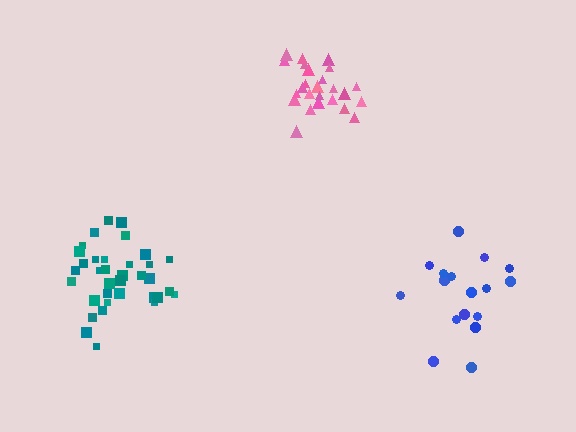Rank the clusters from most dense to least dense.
pink, teal, blue.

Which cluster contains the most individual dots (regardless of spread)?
Teal (35).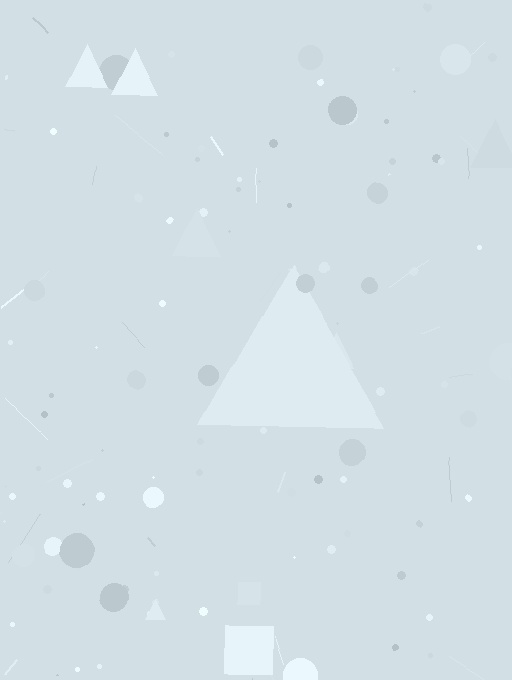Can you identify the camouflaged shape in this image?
The camouflaged shape is a triangle.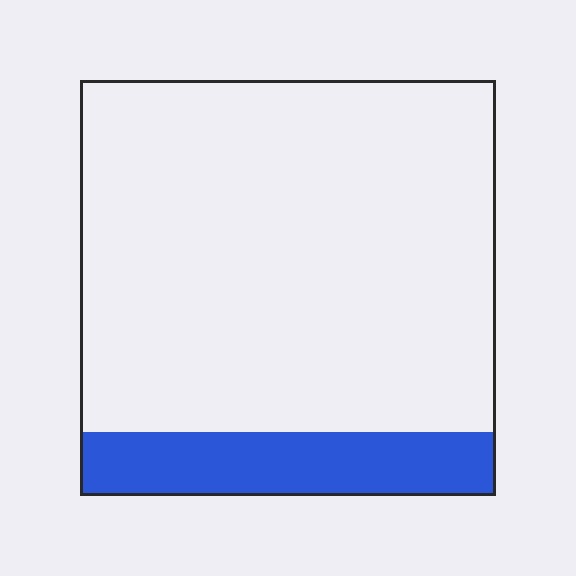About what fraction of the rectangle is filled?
About one sixth (1/6).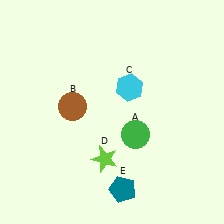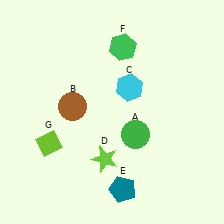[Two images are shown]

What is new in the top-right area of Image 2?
A green hexagon (F) was added in the top-right area of Image 2.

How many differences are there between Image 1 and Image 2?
There are 2 differences between the two images.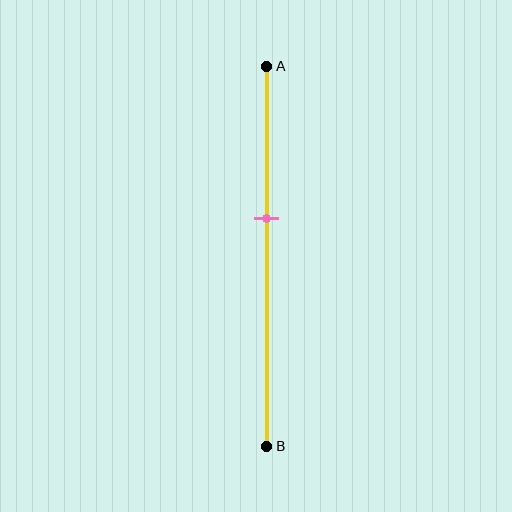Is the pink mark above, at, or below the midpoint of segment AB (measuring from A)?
The pink mark is above the midpoint of segment AB.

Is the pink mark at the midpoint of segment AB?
No, the mark is at about 40% from A, not at the 50% midpoint.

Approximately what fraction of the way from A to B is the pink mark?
The pink mark is approximately 40% of the way from A to B.